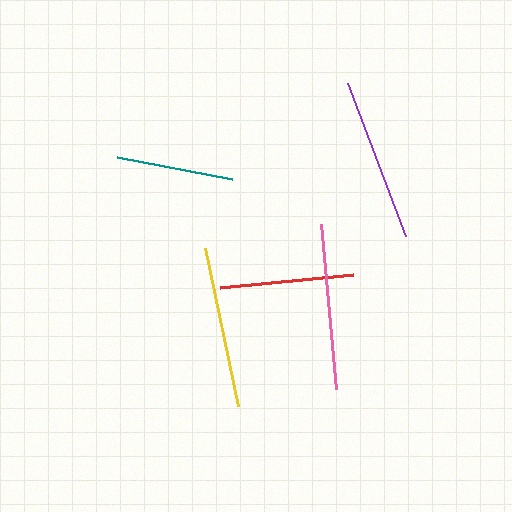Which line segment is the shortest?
The teal line is the shortest at approximately 117 pixels.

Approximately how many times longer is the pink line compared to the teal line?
The pink line is approximately 1.4 times the length of the teal line.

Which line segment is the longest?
The pink line is the longest at approximately 165 pixels.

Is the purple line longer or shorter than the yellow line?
The purple line is longer than the yellow line.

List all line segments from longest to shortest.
From longest to shortest: pink, purple, yellow, red, teal.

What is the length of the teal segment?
The teal segment is approximately 117 pixels long.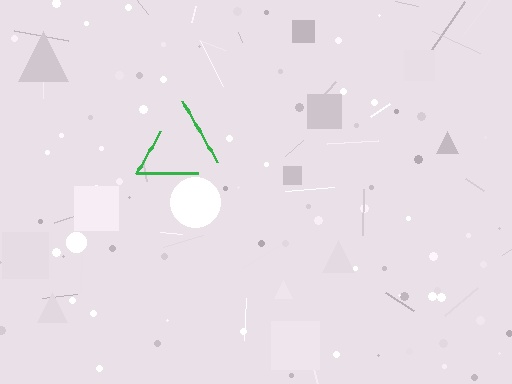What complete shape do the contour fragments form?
The contour fragments form a triangle.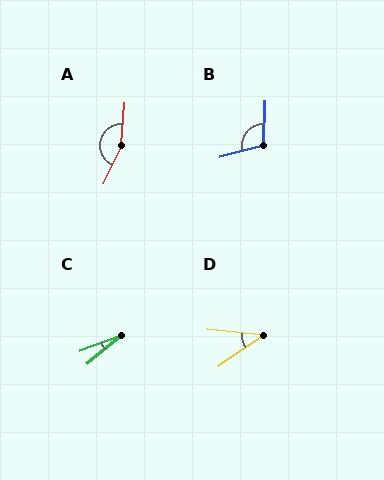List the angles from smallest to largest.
C (18°), D (41°), B (106°), A (160°).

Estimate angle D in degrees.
Approximately 41 degrees.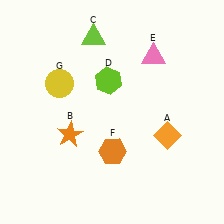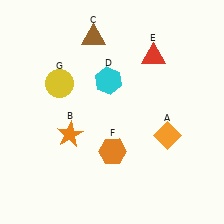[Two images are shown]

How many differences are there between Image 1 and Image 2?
There are 3 differences between the two images.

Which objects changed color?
C changed from lime to brown. D changed from lime to cyan. E changed from pink to red.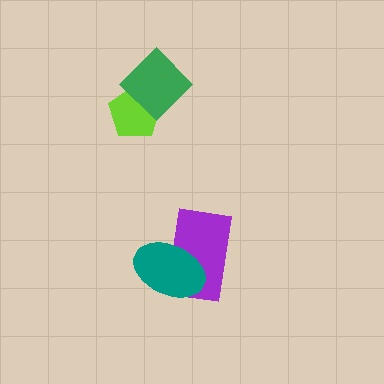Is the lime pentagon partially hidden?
Yes, it is partially covered by another shape.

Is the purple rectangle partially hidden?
Yes, it is partially covered by another shape.